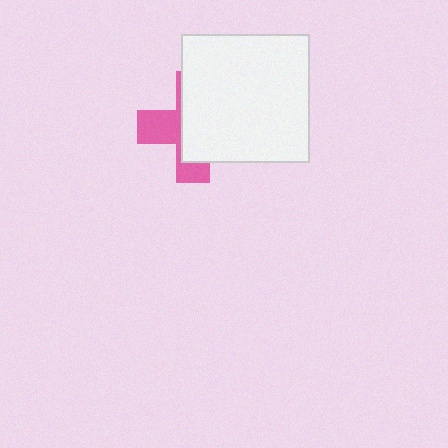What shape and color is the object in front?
The object in front is a white square.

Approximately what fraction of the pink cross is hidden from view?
Roughly 61% of the pink cross is hidden behind the white square.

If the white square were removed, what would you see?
You would see the complete pink cross.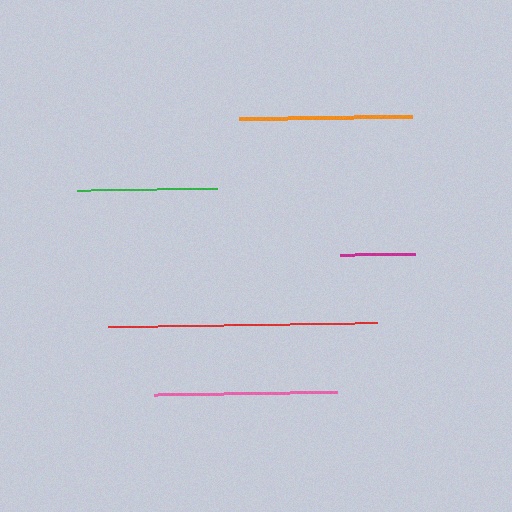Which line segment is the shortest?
The magenta line is the shortest at approximately 76 pixels.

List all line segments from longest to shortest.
From longest to shortest: red, pink, orange, green, magenta.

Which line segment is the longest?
The red line is the longest at approximately 268 pixels.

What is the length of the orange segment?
The orange segment is approximately 173 pixels long.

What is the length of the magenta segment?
The magenta segment is approximately 76 pixels long.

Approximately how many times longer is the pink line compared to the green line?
The pink line is approximately 1.3 times the length of the green line.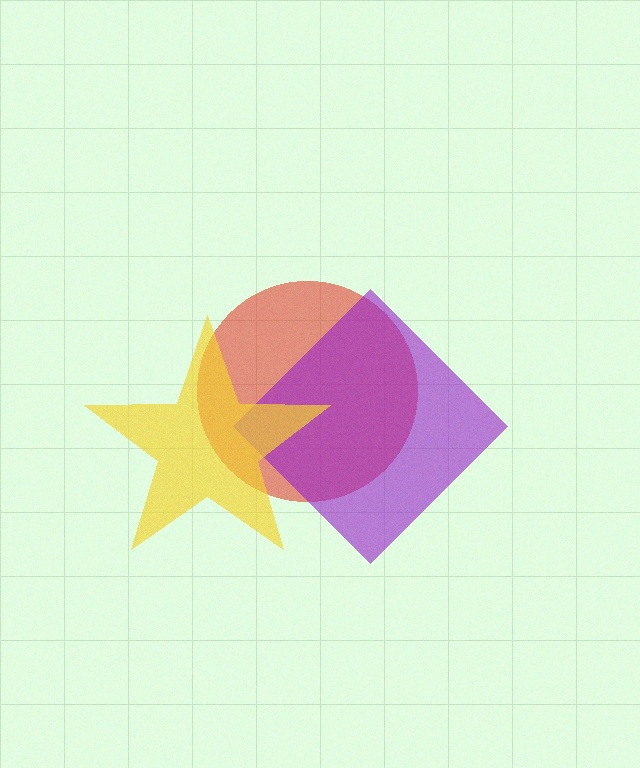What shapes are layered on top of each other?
The layered shapes are: a red circle, a purple diamond, a yellow star.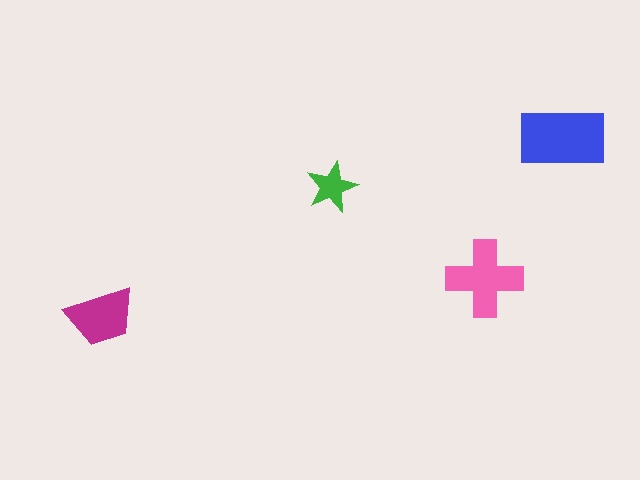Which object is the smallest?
The green star.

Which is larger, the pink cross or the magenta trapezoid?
The pink cross.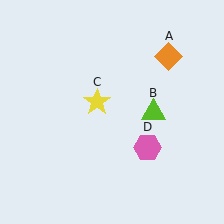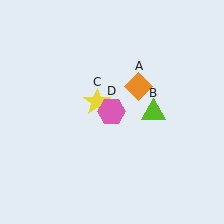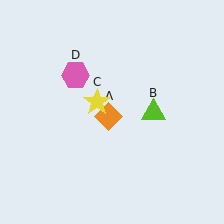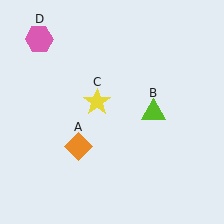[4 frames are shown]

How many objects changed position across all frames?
2 objects changed position: orange diamond (object A), pink hexagon (object D).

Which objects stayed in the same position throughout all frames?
Lime triangle (object B) and yellow star (object C) remained stationary.